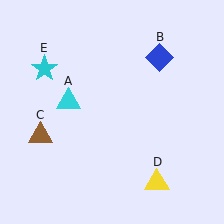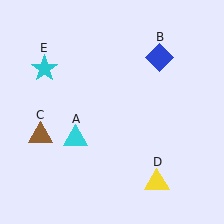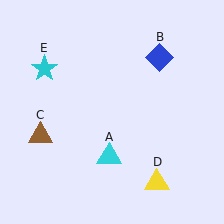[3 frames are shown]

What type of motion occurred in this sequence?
The cyan triangle (object A) rotated counterclockwise around the center of the scene.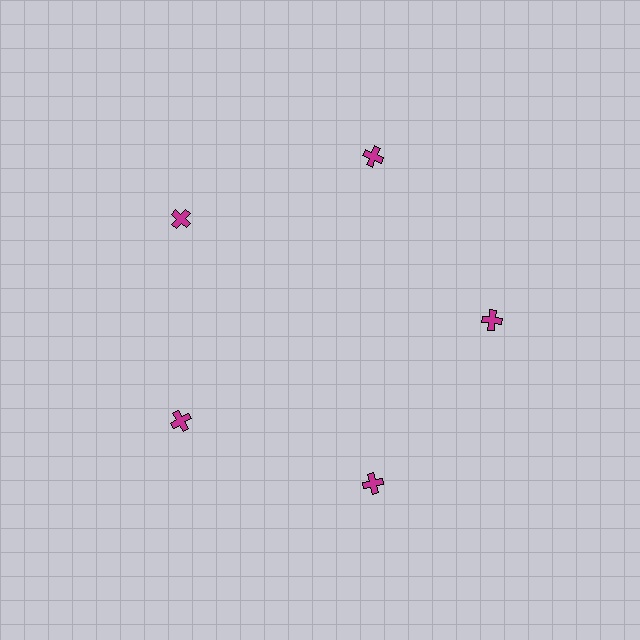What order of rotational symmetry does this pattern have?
This pattern has 5-fold rotational symmetry.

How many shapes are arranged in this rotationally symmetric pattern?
There are 5 shapes, arranged in 5 groups of 1.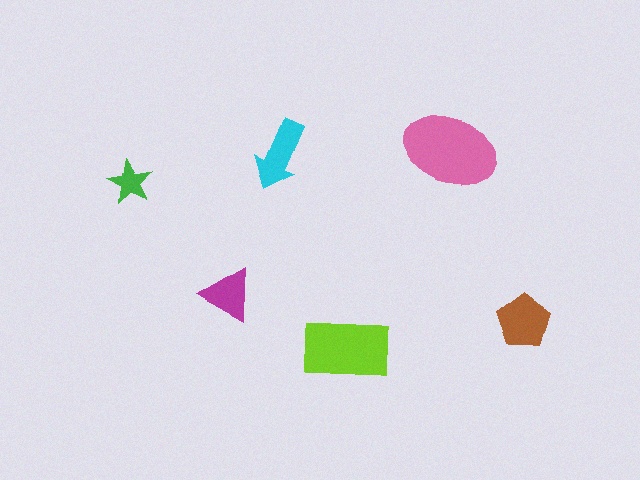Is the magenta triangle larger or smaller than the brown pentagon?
Smaller.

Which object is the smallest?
The green star.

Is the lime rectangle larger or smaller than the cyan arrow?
Larger.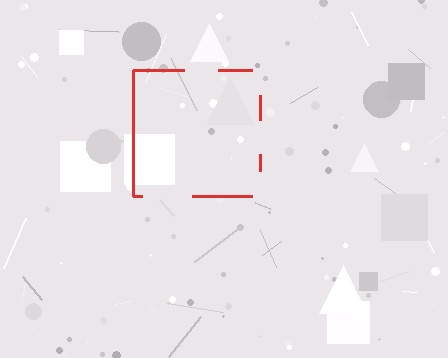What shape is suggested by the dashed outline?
The dashed outline suggests a square.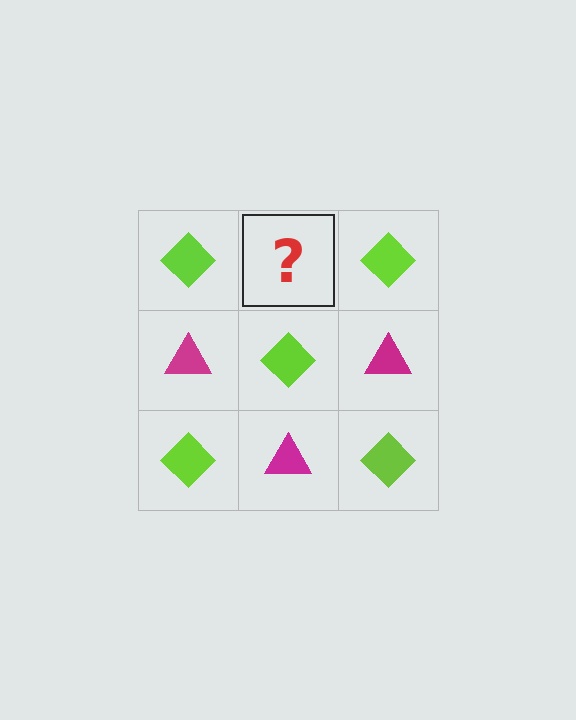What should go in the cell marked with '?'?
The missing cell should contain a magenta triangle.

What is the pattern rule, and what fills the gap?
The rule is that it alternates lime diamond and magenta triangle in a checkerboard pattern. The gap should be filled with a magenta triangle.